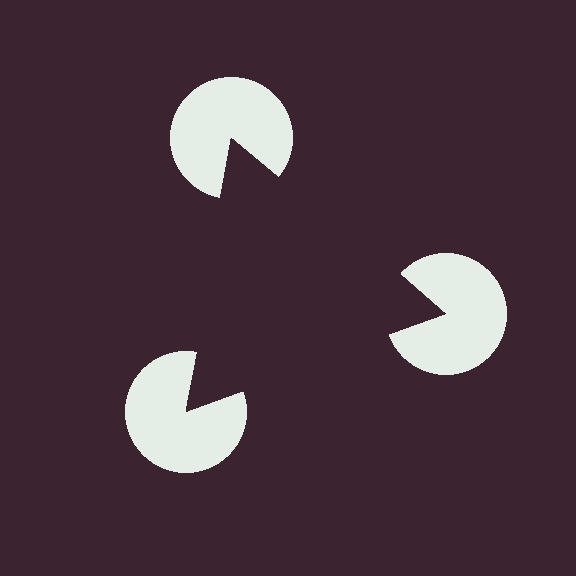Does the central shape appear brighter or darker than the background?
It typically appears slightly darker than the background, even though no actual brightness change is drawn.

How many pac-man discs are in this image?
There are 3 — one at each vertex of the illusory triangle.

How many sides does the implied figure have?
3 sides.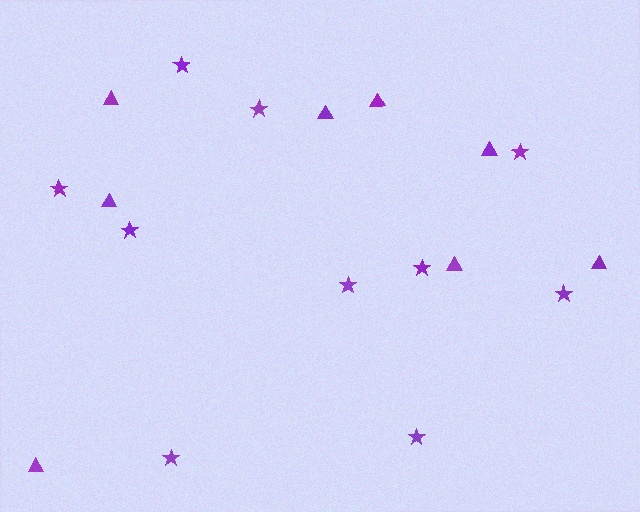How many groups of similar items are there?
There are 2 groups: one group of stars (10) and one group of triangles (8).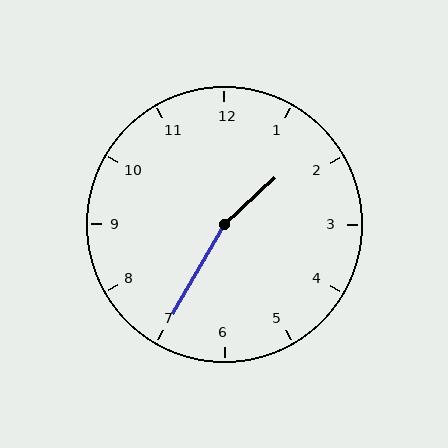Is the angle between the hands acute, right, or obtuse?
It is obtuse.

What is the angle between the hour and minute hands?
Approximately 162 degrees.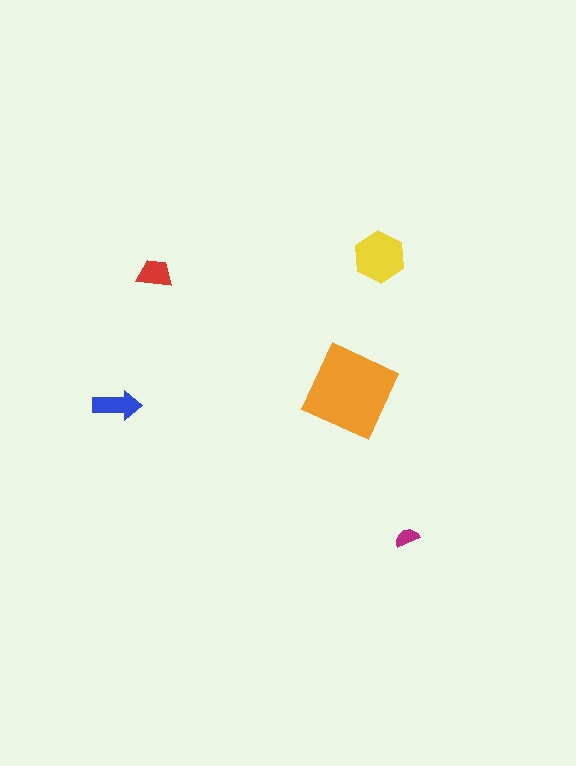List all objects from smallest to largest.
The magenta semicircle, the red trapezoid, the blue arrow, the yellow hexagon, the orange square.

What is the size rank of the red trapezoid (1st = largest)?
4th.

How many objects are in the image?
There are 5 objects in the image.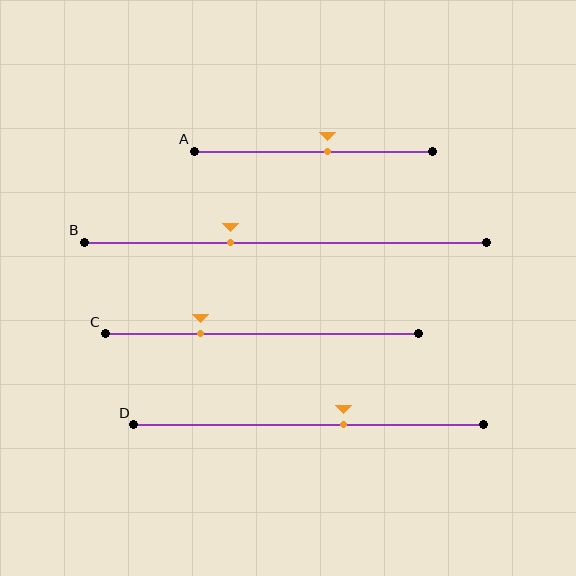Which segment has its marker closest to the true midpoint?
Segment A has its marker closest to the true midpoint.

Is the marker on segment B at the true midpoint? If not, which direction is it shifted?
No, the marker on segment B is shifted to the left by about 14% of the segment length.